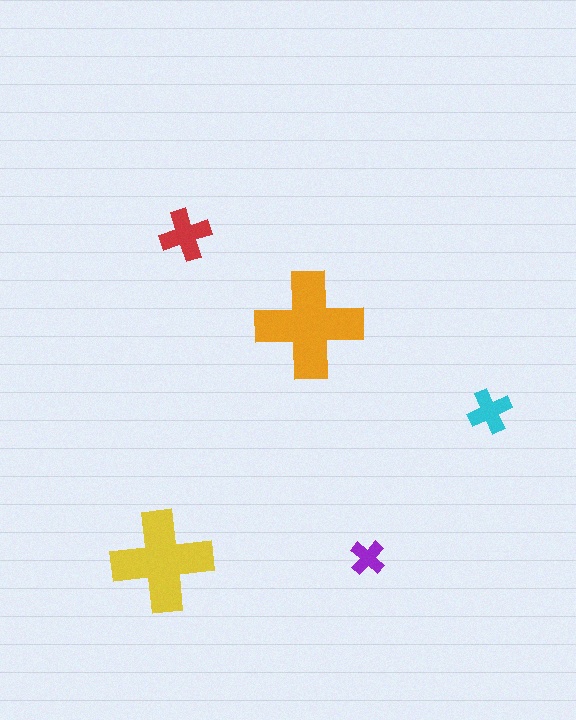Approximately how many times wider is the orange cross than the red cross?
About 2 times wider.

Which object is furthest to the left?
The yellow cross is leftmost.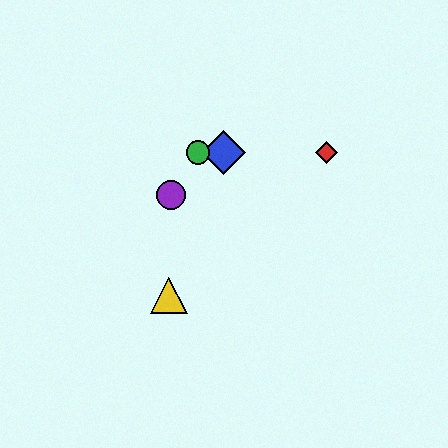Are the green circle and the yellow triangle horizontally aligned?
No, the green circle is at y≈153 and the yellow triangle is at y≈295.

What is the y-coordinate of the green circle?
The green circle is at y≈153.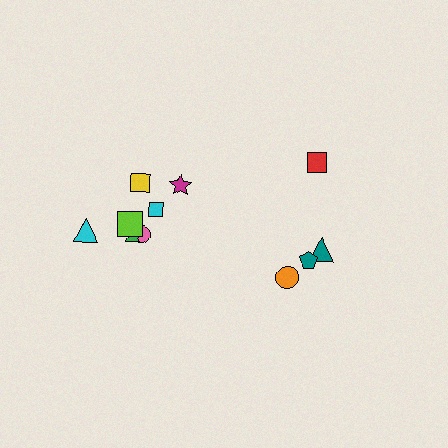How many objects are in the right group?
There are 4 objects.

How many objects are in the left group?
There are 7 objects.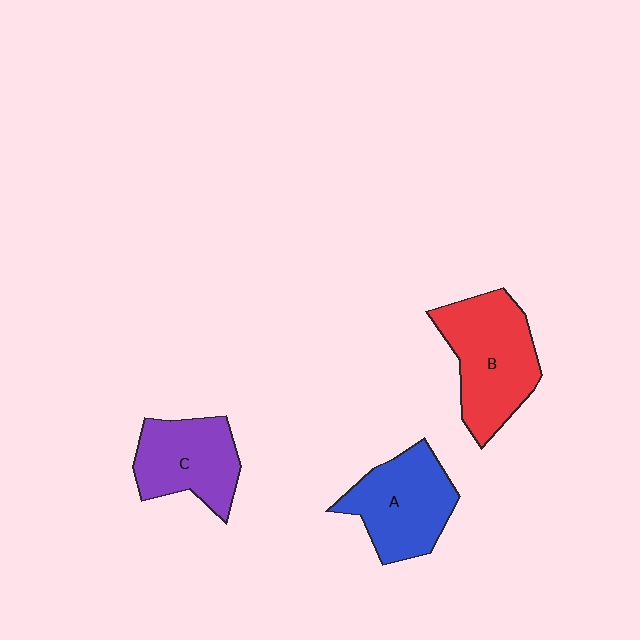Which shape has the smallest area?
Shape C (purple).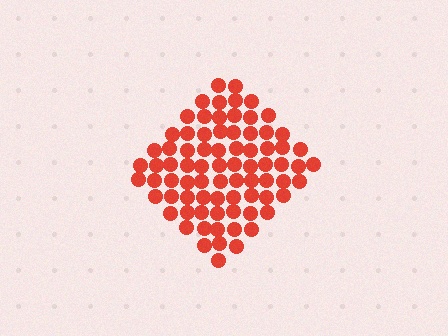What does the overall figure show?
The overall figure shows a diamond.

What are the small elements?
The small elements are circles.